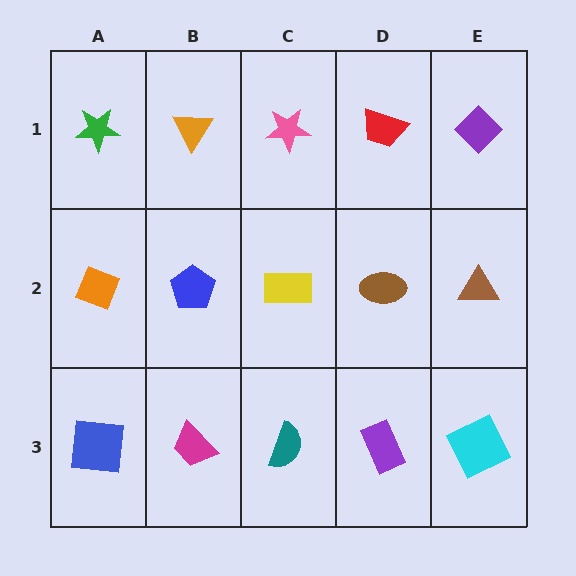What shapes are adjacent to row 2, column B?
An orange triangle (row 1, column B), a magenta trapezoid (row 3, column B), an orange diamond (row 2, column A), a yellow rectangle (row 2, column C).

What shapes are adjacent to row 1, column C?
A yellow rectangle (row 2, column C), an orange triangle (row 1, column B), a red trapezoid (row 1, column D).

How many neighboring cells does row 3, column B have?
3.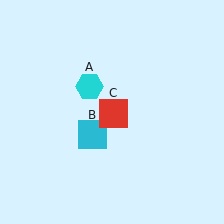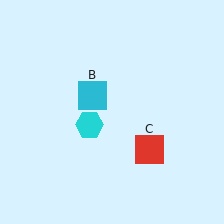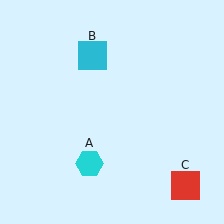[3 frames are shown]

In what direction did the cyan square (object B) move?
The cyan square (object B) moved up.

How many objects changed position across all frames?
3 objects changed position: cyan hexagon (object A), cyan square (object B), red square (object C).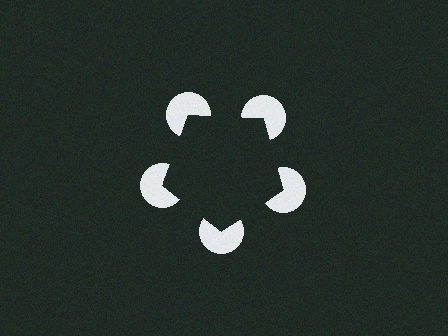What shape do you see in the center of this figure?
An illusory pentagon — its edges are inferred from the aligned wedge cuts in the pac-man discs, not physically drawn.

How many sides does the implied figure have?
5 sides.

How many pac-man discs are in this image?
There are 5 — one at each vertex of the illusory pentagon.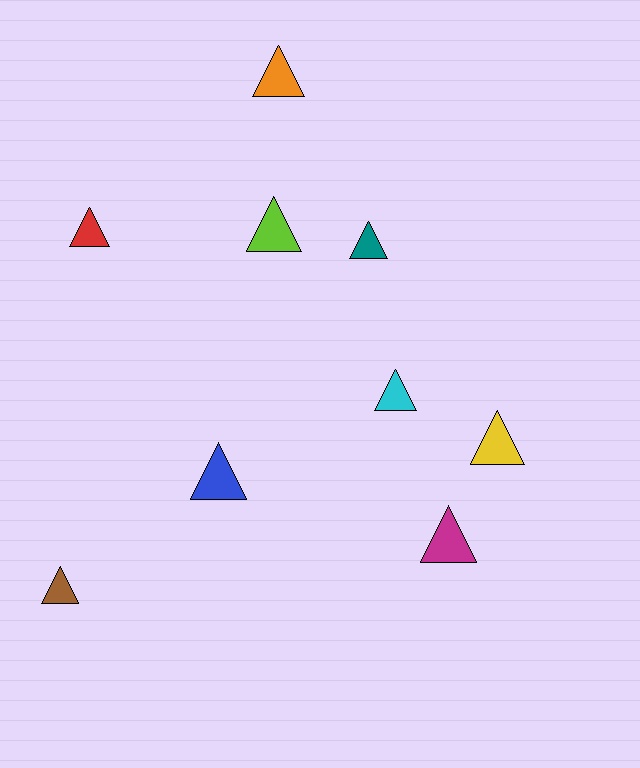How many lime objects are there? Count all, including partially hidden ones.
There is 1 lime object.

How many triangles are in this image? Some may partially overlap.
There are 9 triangles.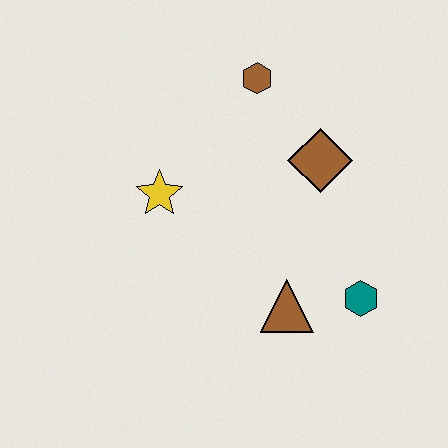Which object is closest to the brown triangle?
The teal hexagon is closest to the brown triangle.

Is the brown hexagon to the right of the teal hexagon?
No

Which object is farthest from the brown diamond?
The yellow star is farthest from the brown diamond.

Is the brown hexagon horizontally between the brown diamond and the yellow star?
Yes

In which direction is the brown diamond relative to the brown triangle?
The brown diamond is above the brown triangle.